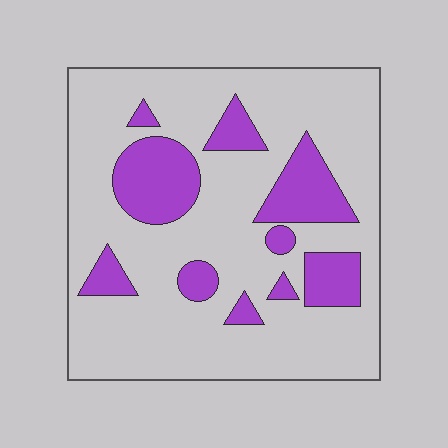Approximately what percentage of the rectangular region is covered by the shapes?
Approximately 20%.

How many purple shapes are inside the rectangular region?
10.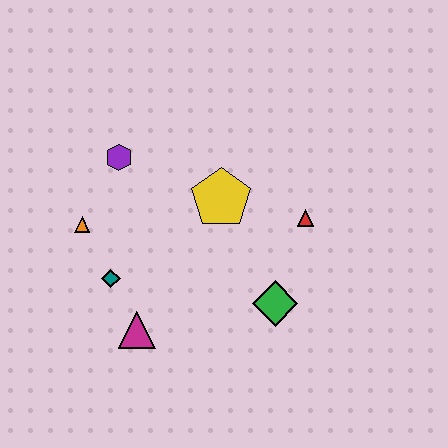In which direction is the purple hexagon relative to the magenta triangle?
The purple hexagon is above the magenta triangle.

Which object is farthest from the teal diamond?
The red triangle is farthest from the teal diamond.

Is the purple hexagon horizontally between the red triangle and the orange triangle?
Yes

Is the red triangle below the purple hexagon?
Yes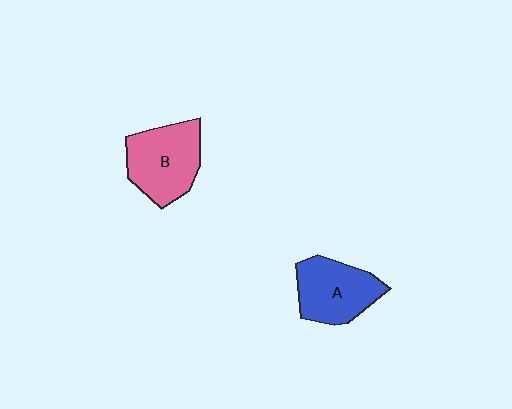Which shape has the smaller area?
Shape A (blue).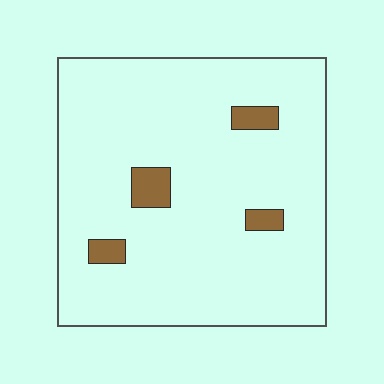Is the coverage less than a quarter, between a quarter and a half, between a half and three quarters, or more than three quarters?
Less than a quarter.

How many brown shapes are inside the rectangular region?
4.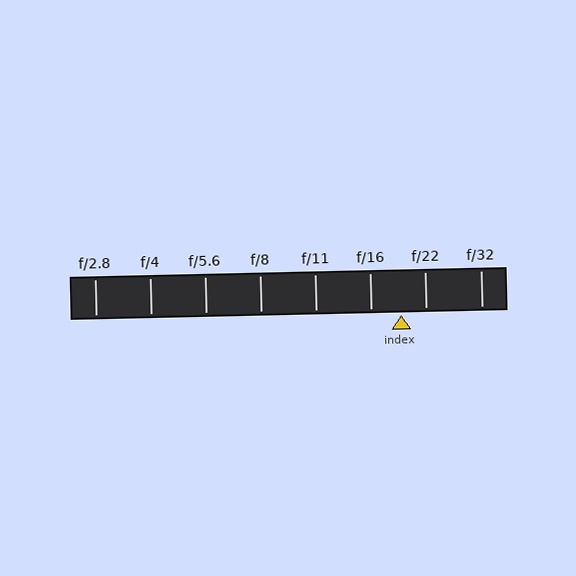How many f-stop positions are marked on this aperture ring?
There are 8 f-stop positions marked.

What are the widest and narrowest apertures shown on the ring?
The widest aperture shown is f/2.8 and the narrowest is f/32.